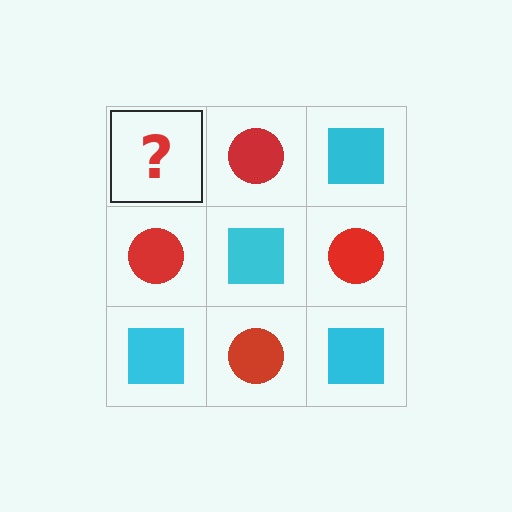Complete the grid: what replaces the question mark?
The question mark should be replaced with a cyan square.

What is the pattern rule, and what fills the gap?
The rule is that it alternates cyan square and red circle in a checkerboard pattern. The gap should be filled with a cyan square.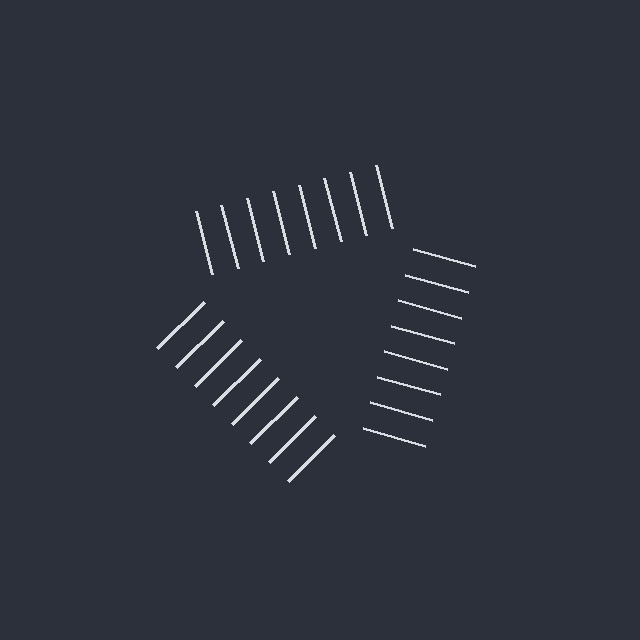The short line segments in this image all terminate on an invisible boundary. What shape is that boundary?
An illusory triangle — the line segments terminate on its edges but no continuous stroke is drawn.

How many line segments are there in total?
24 — 8 along each of the 3 edges.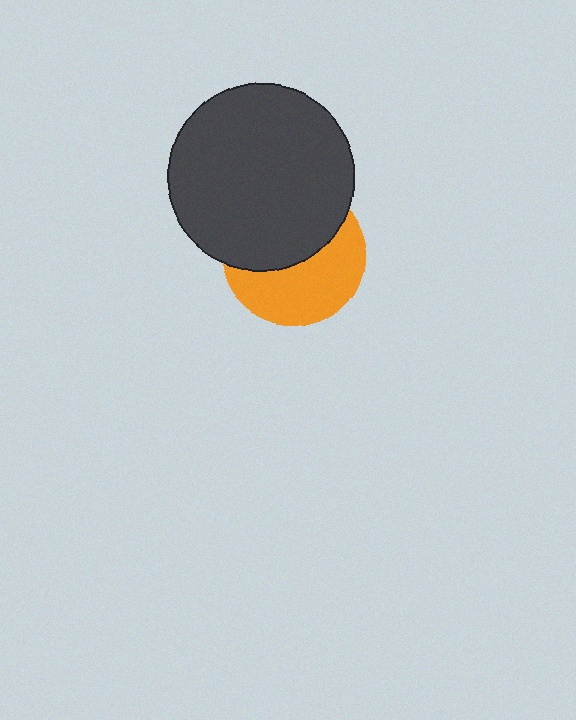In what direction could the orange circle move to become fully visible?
The orange circle could move down. That would shift it out from behind the dark gray circle entirely.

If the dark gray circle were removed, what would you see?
You would see the complete orange circle.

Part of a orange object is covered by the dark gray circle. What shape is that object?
It is a circle.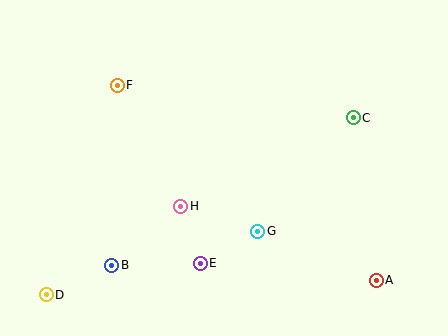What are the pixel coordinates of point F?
Point F is at (117, 85).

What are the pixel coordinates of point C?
Point C is at (353, 118).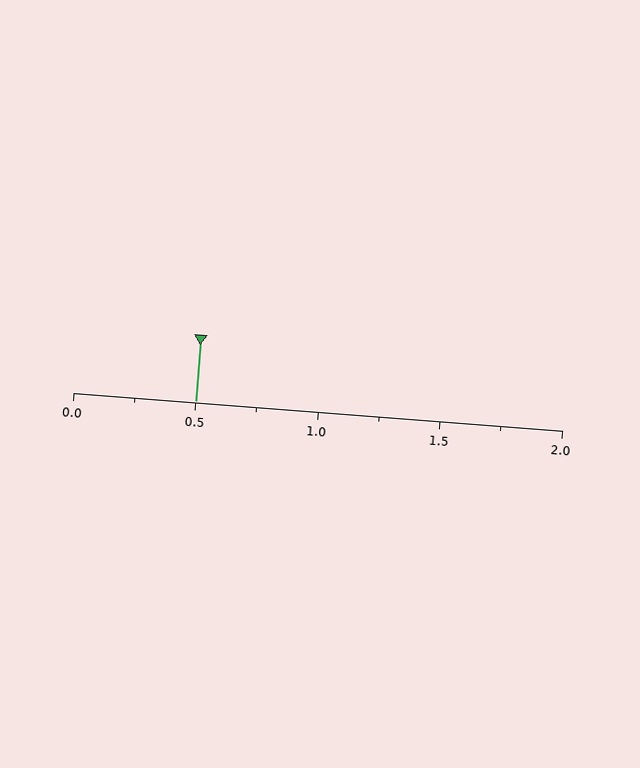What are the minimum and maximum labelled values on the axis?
The axis runs from 0.0 to 2.0.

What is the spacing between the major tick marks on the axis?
The major ticks are spaced 0.5 apart.